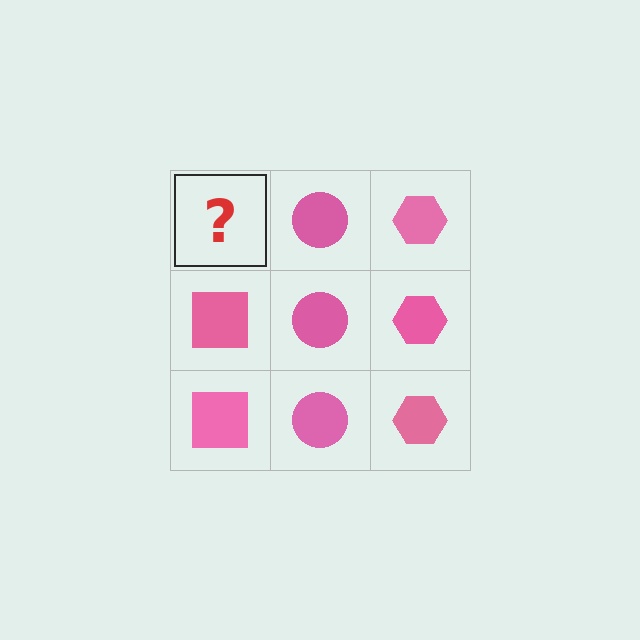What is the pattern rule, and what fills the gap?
The rule is that each column has a consistent shape. The gap should be filled with a pink square.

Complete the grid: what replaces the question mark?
The question mark should be replaced with a pink square.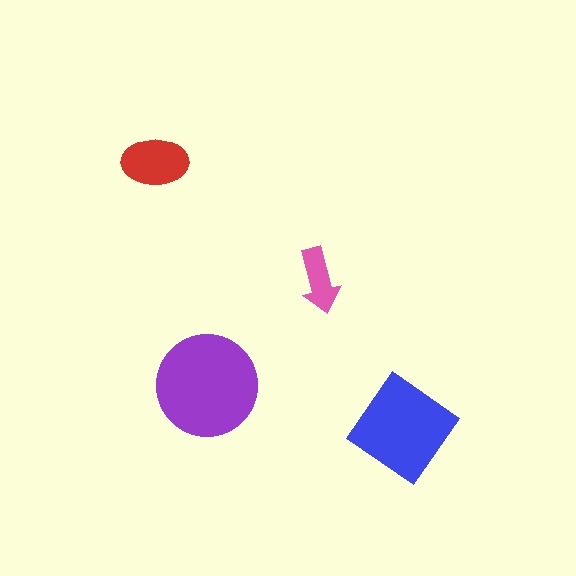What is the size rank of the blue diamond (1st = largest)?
2nd.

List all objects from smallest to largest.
The pink arrow, the red ellipse, the blue diamond, the purple circle.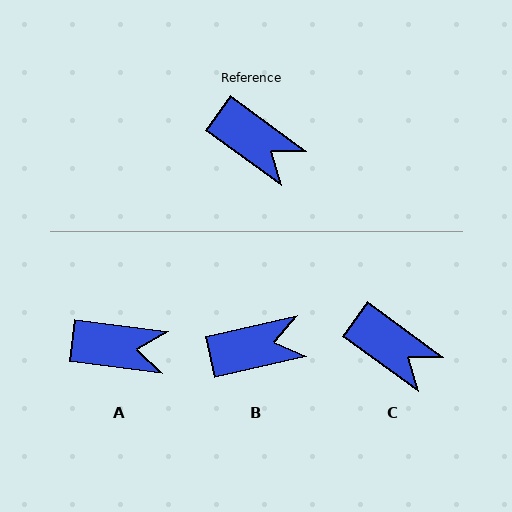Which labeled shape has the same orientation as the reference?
C.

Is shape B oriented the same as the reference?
No, it is off by about 49 degrees.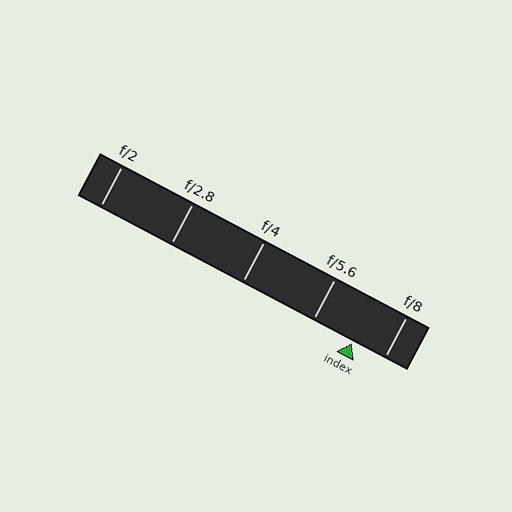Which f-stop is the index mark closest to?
The index mark is closest to f/8.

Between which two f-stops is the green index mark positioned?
The index mark is between f/5.6 and f/8.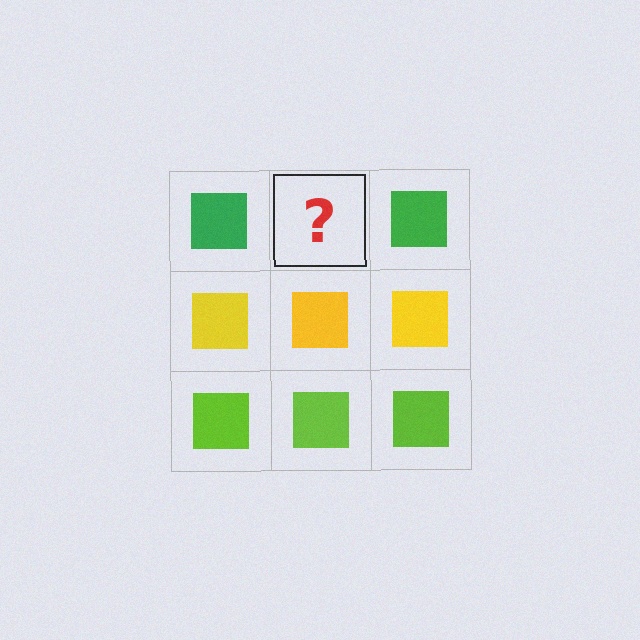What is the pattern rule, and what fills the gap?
The rule is that each row has a consistent color. The gap should be filled with a green square.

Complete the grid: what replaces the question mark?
The question mark should be replaced with a green square.